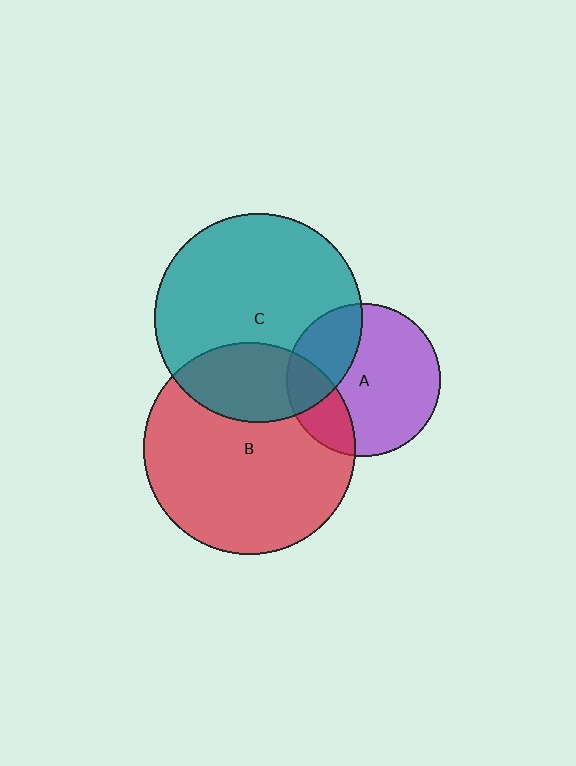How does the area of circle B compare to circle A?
Approximately 1.9 times.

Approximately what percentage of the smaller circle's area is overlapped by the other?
Approximately 20%.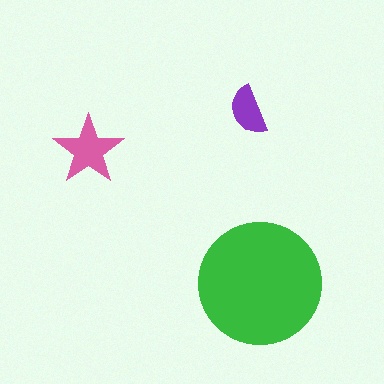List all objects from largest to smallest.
The green circle, the pink star, the purple semicircle.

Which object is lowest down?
The green circle is bottommost.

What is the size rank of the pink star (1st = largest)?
2nd.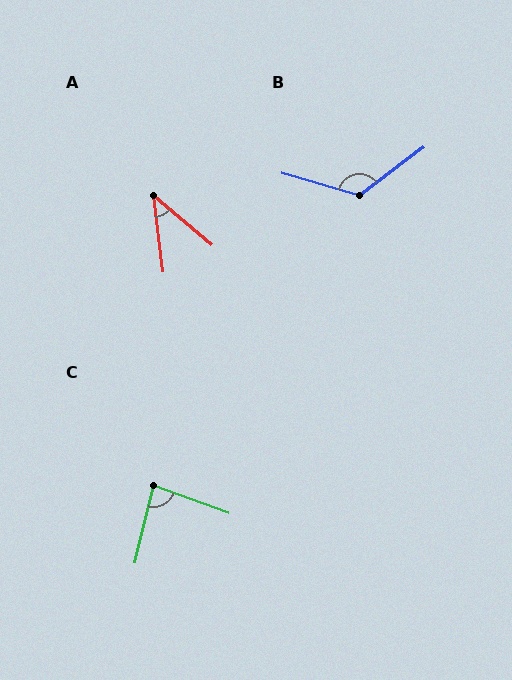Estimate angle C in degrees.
Approximately 83 degrees.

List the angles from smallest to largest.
A (43°), C (83°), B (127°).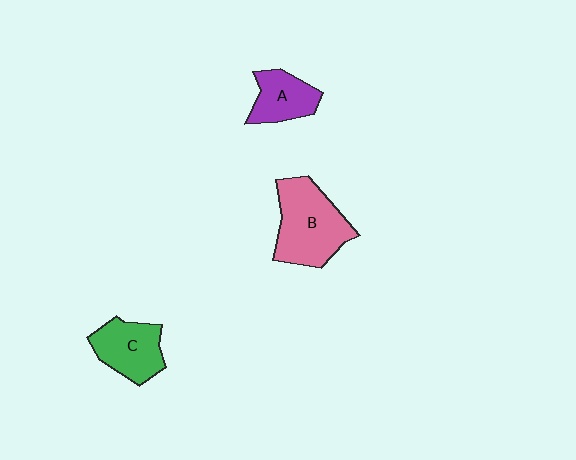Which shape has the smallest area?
Shape A (purple).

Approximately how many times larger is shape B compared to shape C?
Approximately 1.4 times.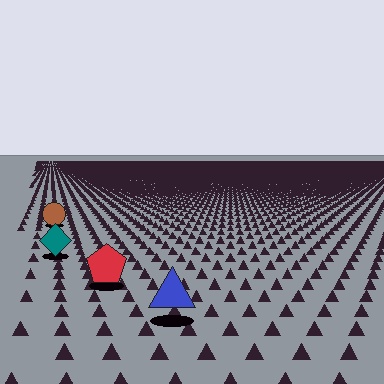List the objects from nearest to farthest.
From nearest to farthest: the blue triangle, the red pentagon, the teal diamond, the brown circle.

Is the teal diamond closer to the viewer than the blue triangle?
No. The blue triangle is closer — you can tell from the texture gradient: the ground texture is coarser near it.